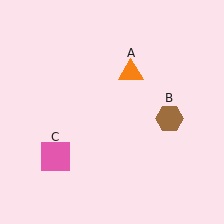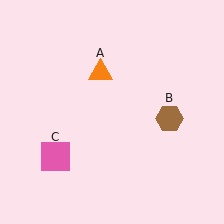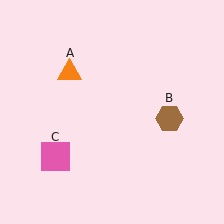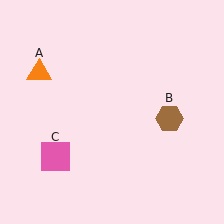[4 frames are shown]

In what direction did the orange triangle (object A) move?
The orange triangle (object A) moved left.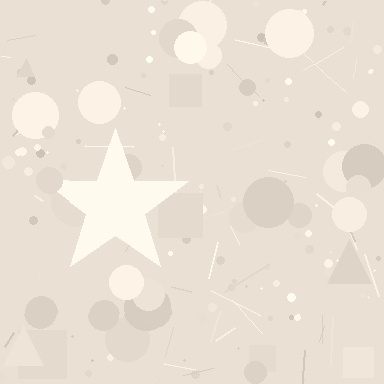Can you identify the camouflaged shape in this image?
The camouflaged shape is a star.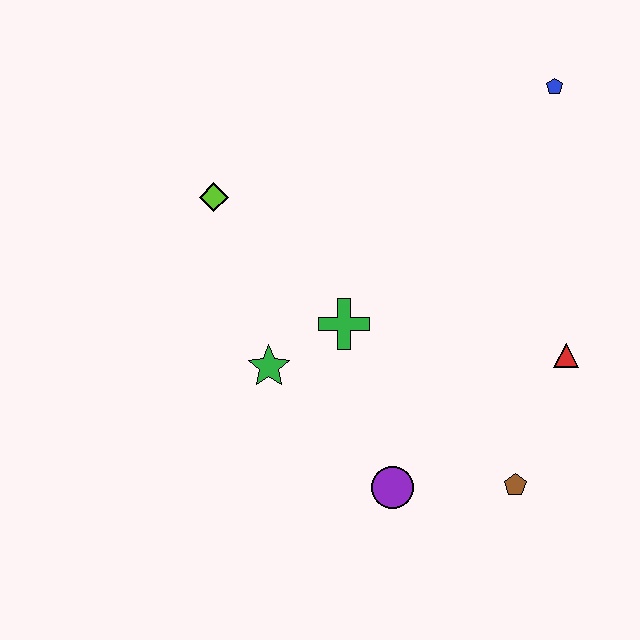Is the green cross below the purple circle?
No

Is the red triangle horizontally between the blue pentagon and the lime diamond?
No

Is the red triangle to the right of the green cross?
Yes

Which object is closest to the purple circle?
The brown pentagon is closest to the purple circle.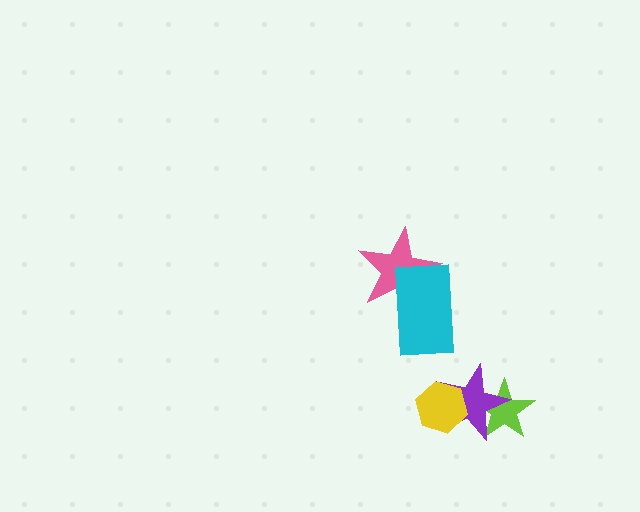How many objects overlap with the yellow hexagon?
1 object overlaps with the yellow hexagon.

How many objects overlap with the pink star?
1 object overlaps with the pink star.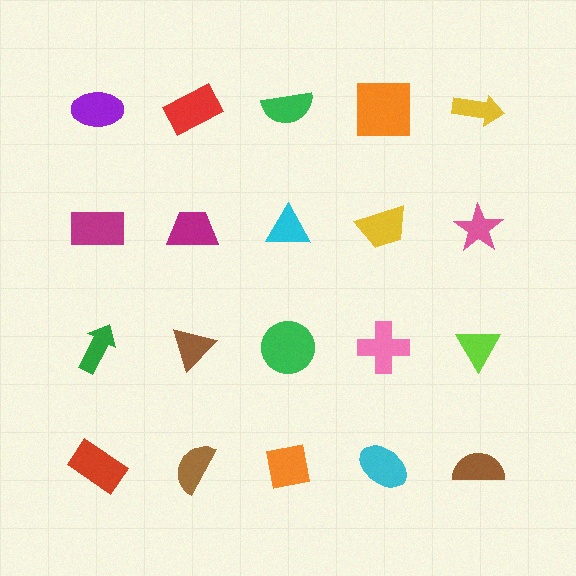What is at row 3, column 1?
A green arrow.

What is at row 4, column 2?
A brown semicircle.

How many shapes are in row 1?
5 shapes.